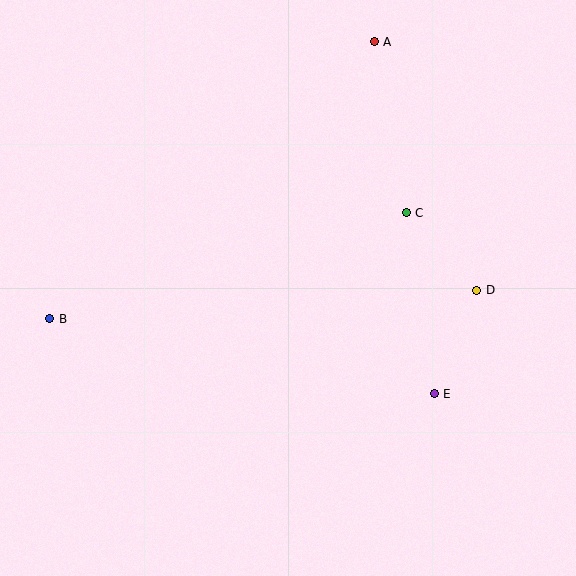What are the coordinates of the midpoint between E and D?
The midpoint between E and D is at (455, 342).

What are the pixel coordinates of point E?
Point E is at (434, 394).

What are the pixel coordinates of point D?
Point D is at (477, 290).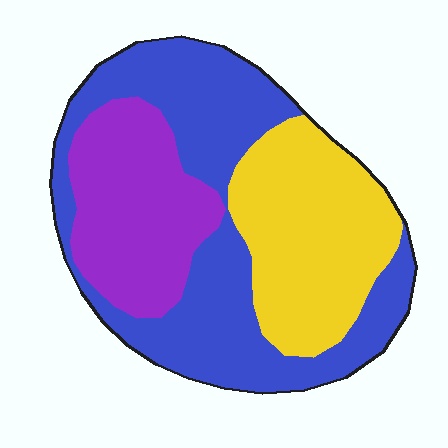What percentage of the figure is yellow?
Yellow takes up about one third (1/3) of the figure.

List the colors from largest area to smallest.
From largest to smallest: blue, yellow, purple.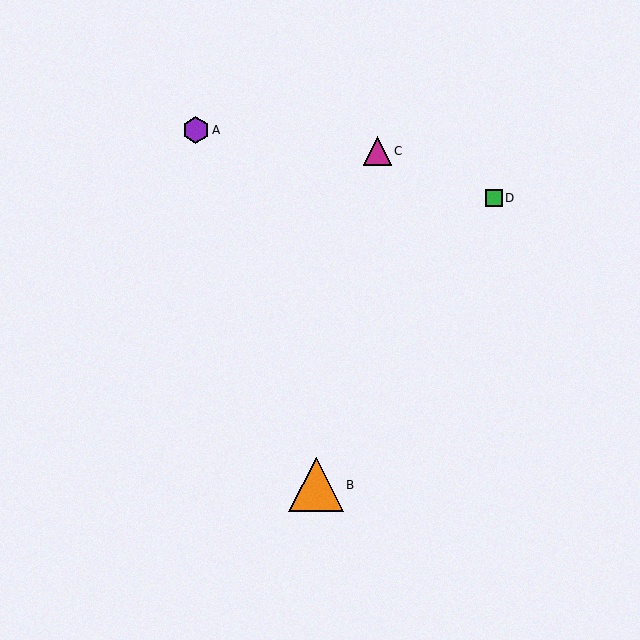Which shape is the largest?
The orange triangle (labeled B) is the largest.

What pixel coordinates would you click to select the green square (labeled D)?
Click at (494, 198) to select the green square D.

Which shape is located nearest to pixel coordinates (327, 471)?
The orange triangle (labeled B) at (316, 485) is nearest to that location.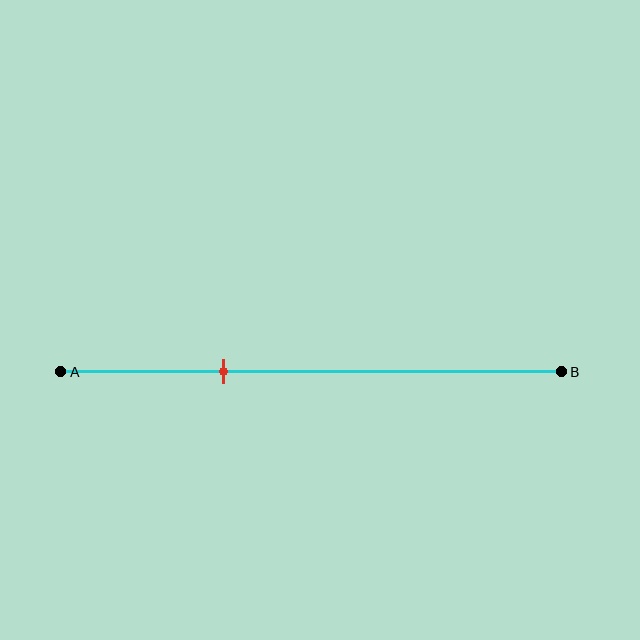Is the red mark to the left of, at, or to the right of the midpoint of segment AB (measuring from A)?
The red mark is to the left of the midpoint of segment AB.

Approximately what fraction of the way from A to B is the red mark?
The red mark is approximately 35% of the way from A to B.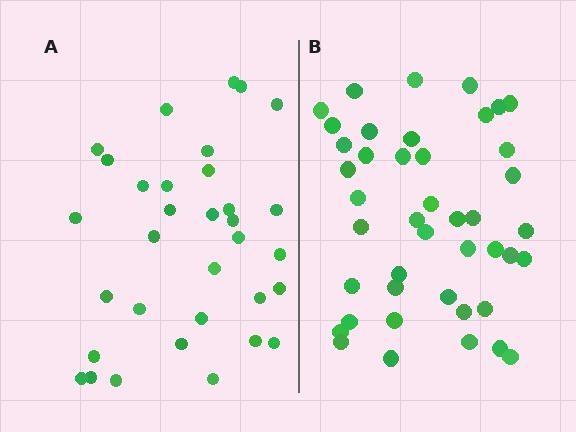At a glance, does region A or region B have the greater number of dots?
Region B (the right region) has more dots.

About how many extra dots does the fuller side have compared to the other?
Region B has roughly 10 or so more dots than region A.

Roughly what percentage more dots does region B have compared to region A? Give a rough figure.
About 30% more.